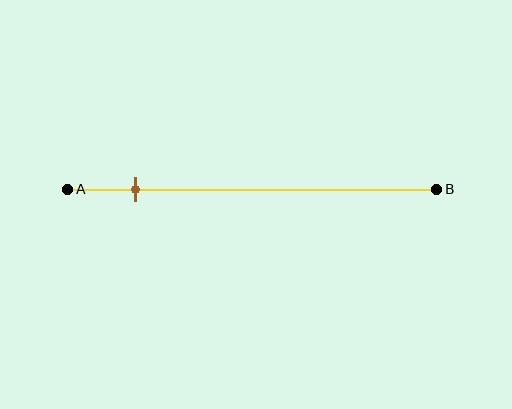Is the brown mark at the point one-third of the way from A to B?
No, the mark is at about 20% from A, not at the 33% one-third point.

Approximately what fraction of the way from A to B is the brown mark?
The brown mark is approximately 20% of the way from A to B.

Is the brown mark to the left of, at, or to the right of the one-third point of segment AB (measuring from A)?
The brown mark is to the left of the one-third point of segment AB.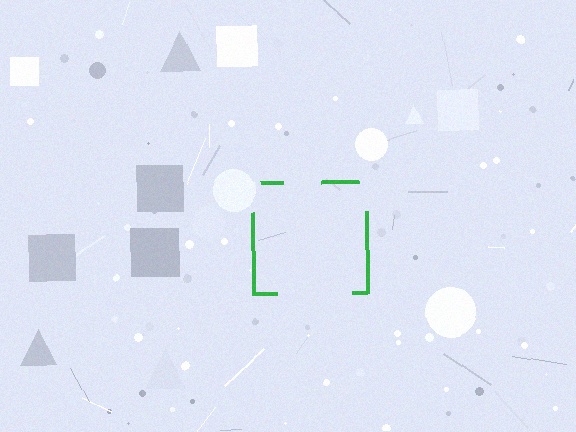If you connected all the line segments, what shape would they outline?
They would outline a square.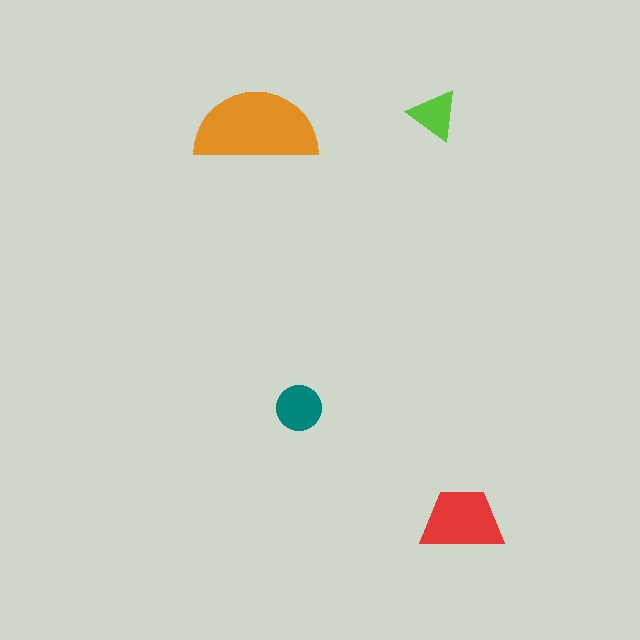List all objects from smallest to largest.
The lime triangle, the teal circle, the red trapezoid, the orange semicircle.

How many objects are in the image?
There are 4 objects in the image.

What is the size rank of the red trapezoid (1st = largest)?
2nd.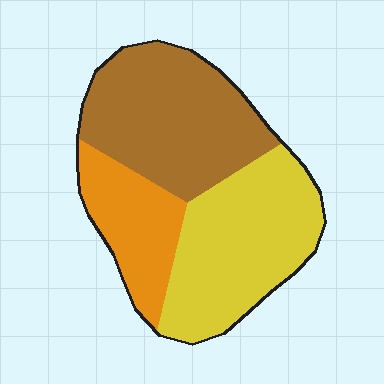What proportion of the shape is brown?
Brown covers roughly 40% of the shape.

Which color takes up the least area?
Orange, at roughly 20%.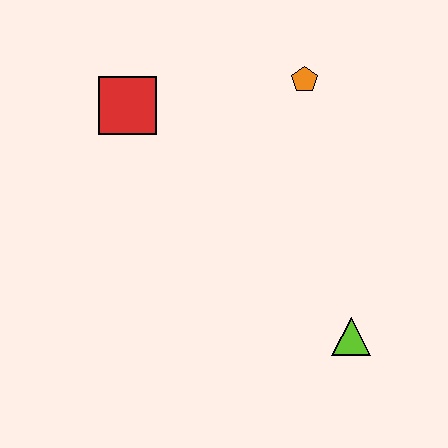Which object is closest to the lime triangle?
The orange pentagon is closest to the lime triangle.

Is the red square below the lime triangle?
No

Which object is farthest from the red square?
The lime triangle is farthest from the red square.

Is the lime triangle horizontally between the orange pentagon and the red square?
No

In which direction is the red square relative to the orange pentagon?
The red square is to the left of the orange pentagon.